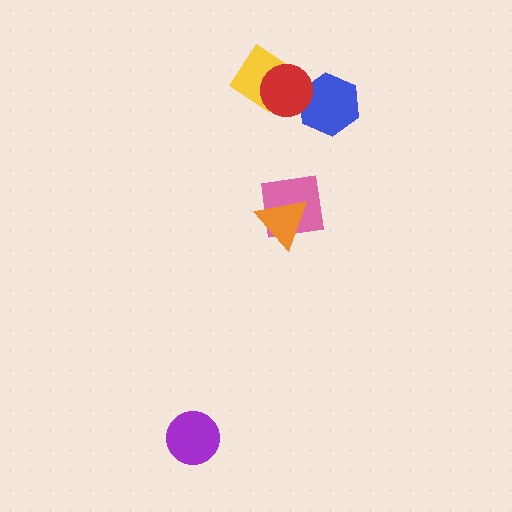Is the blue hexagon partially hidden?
Yes, it is partially covered by another shape.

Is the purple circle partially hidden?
No, no other shape covers it.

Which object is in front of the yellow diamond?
The red circle is in front of the yellow diamond.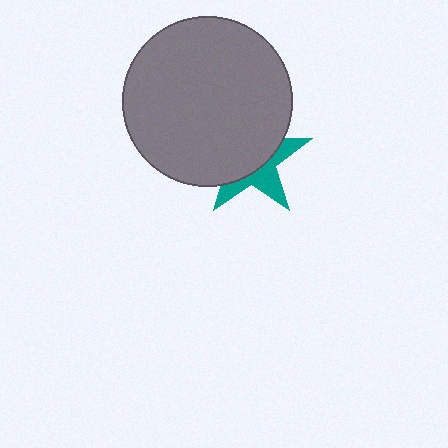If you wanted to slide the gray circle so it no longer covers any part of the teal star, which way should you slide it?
Slide it toward the upper-left — that is the most direct way to separate the two shapes.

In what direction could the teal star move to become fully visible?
The teal star could move toward the lower-right. That would shift it out from behind the gray circle entirely.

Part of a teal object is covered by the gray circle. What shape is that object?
It is a star.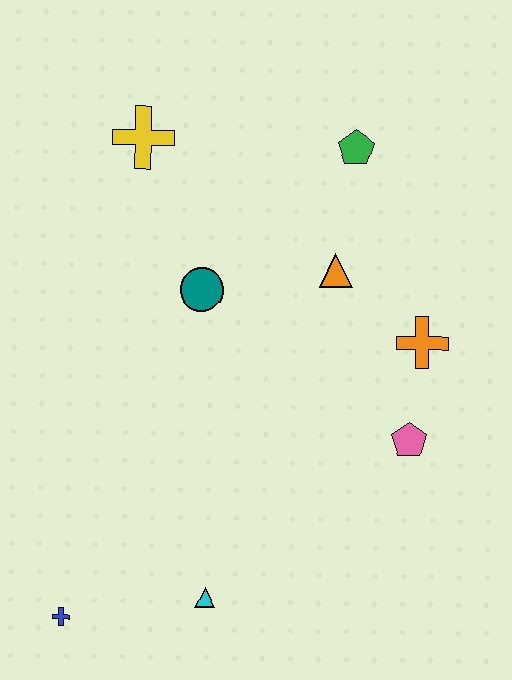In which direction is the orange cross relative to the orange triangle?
The orange cross is to the right of the orange triangle.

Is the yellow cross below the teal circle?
No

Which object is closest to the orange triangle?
The orange cross is closest to the orange triangle.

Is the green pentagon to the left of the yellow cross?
No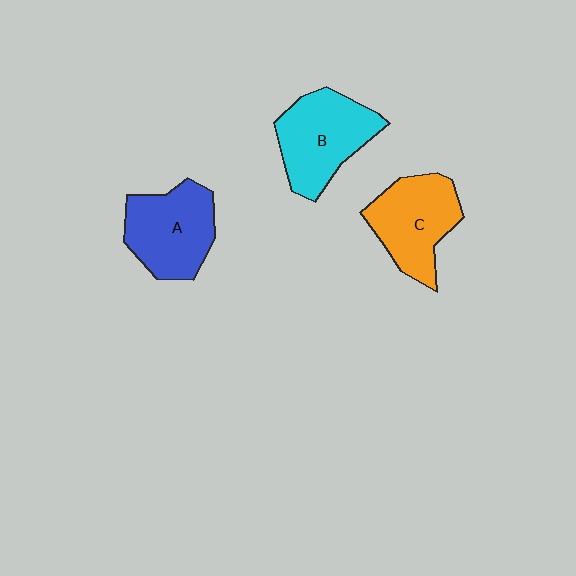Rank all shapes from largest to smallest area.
From largest to smallest: B (cyan), A (blue), C (orange).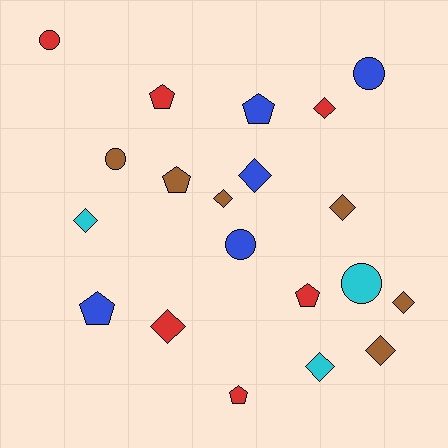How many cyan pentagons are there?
There are no cyan pentagons.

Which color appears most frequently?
Red, with 6 objects.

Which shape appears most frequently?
Diamond, with 9 objects.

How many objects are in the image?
There are 20 objects.